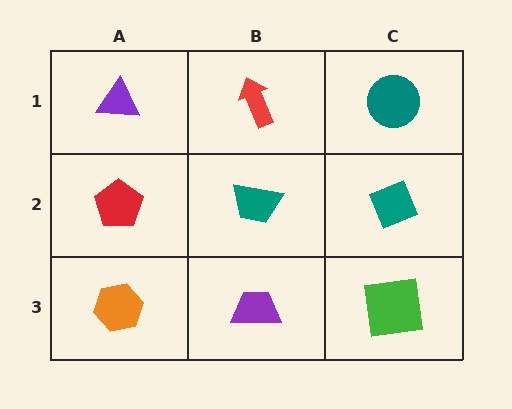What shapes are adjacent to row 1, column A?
A red pentagon (row 2, column A), a red arrow (row 1, column B).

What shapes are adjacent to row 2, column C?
A teal circle (row 1, column C), a green square (row 3, column C), a teal trapezoid (row 2, column B).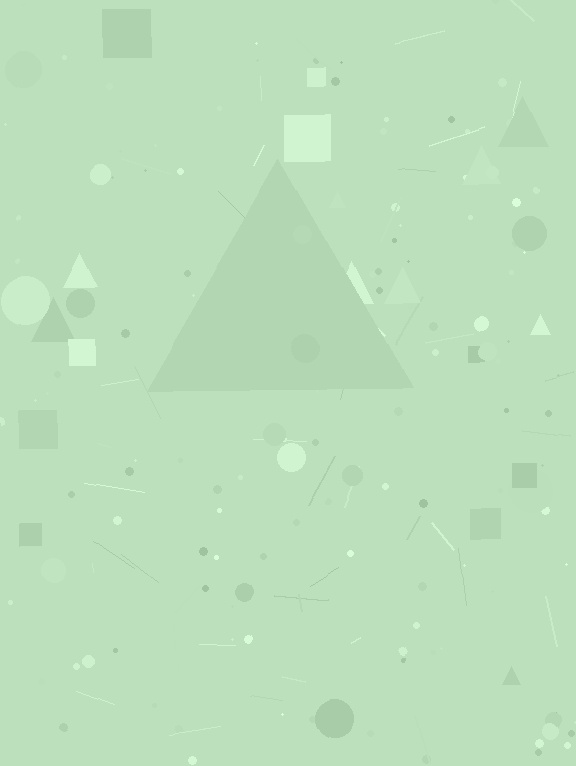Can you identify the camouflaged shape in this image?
The camouflaged shape is a triangle.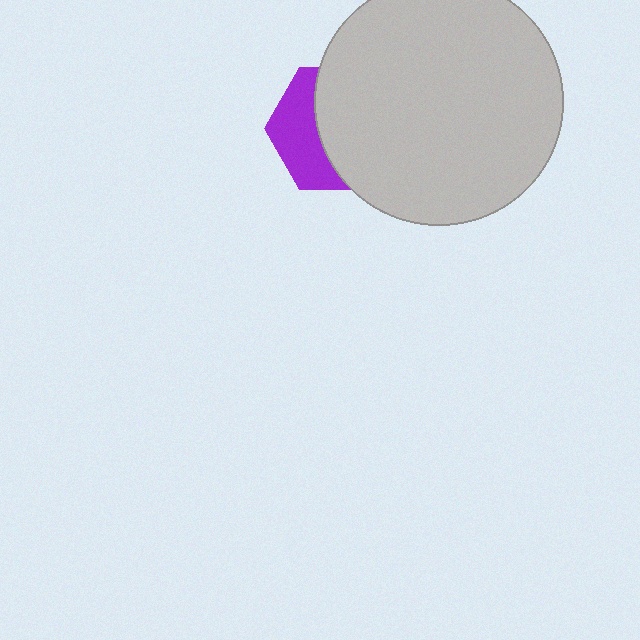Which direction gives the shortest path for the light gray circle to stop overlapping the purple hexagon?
Moving right gives the shortest separation.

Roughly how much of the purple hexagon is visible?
A small part of it is visible (roughly 39%).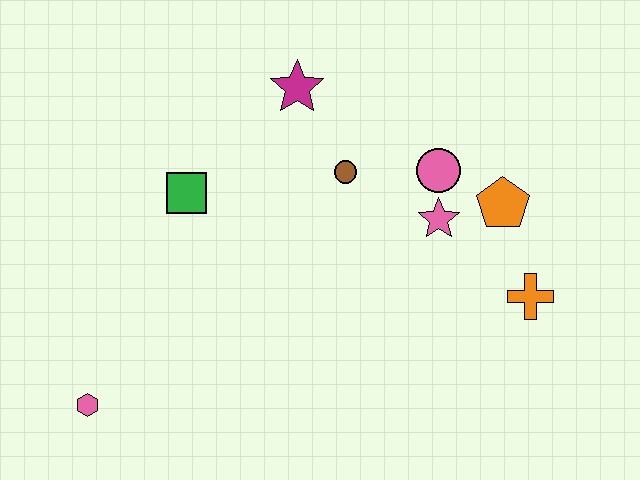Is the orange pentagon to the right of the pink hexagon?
Yes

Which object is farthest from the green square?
The orange cross is farthest from the green square.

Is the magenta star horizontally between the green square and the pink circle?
Yes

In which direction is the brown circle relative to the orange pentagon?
The brown circle is to the left of the orange pentagon.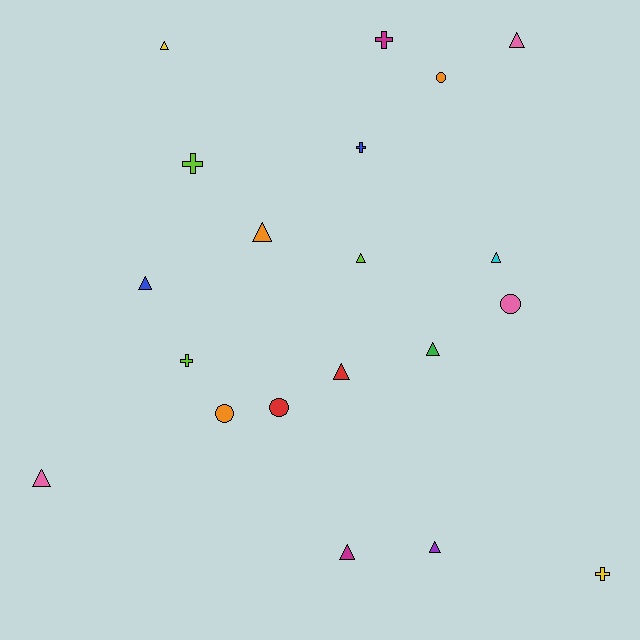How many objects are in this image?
There are 20 objects.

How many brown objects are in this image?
There are no brown objects.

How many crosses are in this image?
There are 5 crosses.